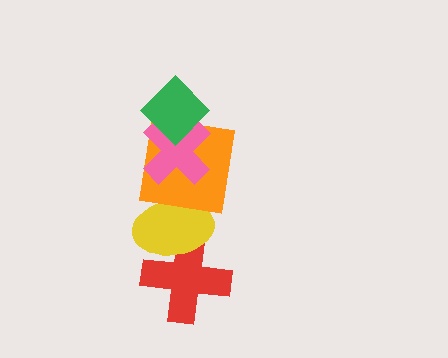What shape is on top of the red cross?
The yellow ellipse is on top of the red cross.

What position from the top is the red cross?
The red cross is 5th from the top.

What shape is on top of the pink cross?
The green diamond is on top of the pink cross.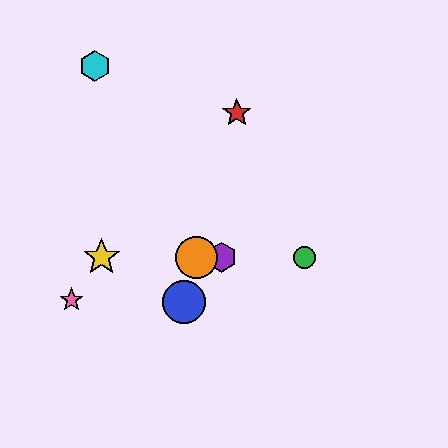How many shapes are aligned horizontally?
4 shapes (the green circle, the yellow star, the purple hexagon, the orange circle) are aligned horizontally.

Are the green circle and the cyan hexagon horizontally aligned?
No, the green circle is at y≈257 and the cyan hexagon is at y≈66.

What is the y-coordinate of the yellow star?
The yellow star is at y≈257.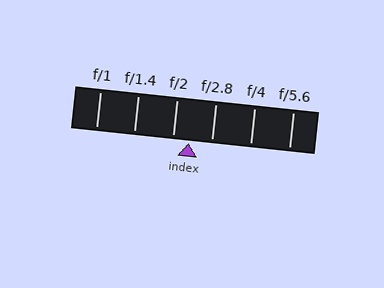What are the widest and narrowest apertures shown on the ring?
The widest aperture shown is f/1 and the narrowest is f/5.6.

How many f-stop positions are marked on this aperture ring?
There are 6 f-stop positions marked.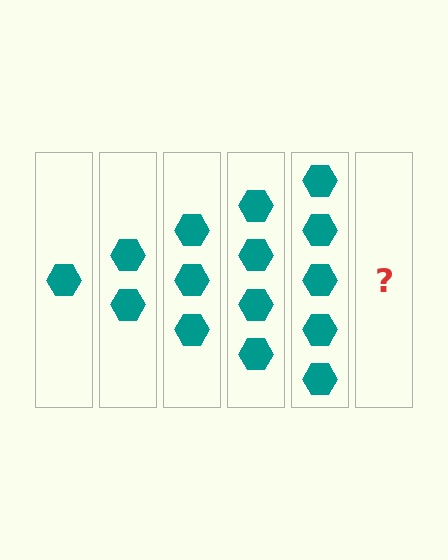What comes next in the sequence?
The next element should be 6 hexagons.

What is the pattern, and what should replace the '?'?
The pattern is that each step adds one more hexagon. The '?' should be 6 hexagons.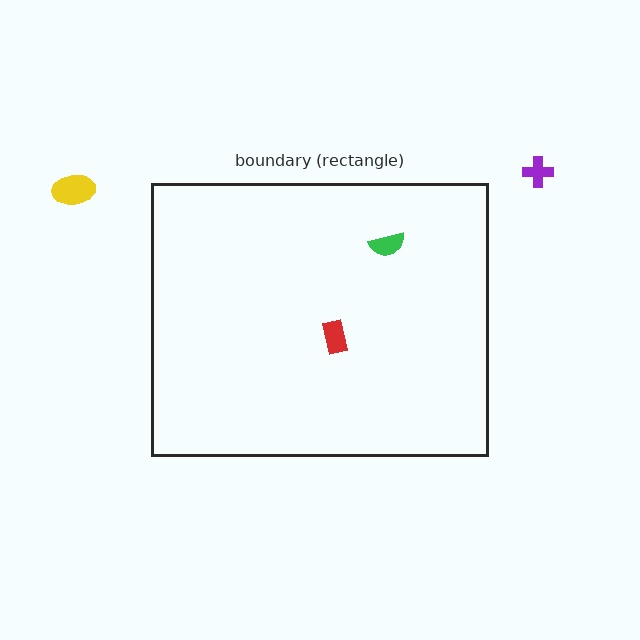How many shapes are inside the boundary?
2 inside, 2 outside.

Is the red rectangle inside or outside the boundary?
Inside.